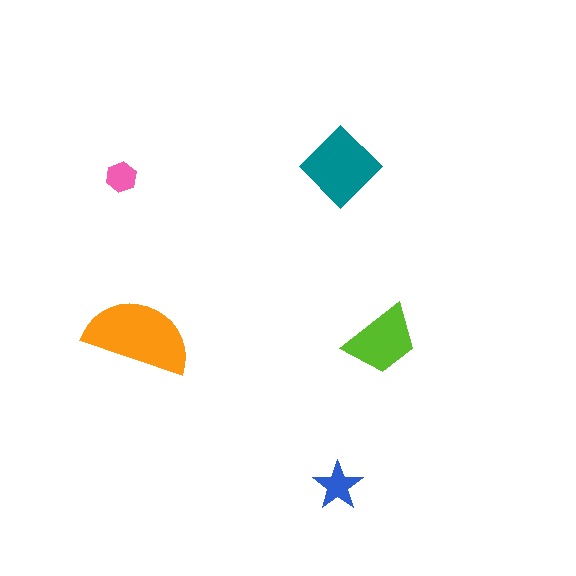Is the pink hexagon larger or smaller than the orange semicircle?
Smaller.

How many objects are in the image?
There are 5 objects in the image.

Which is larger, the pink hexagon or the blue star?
The blue star.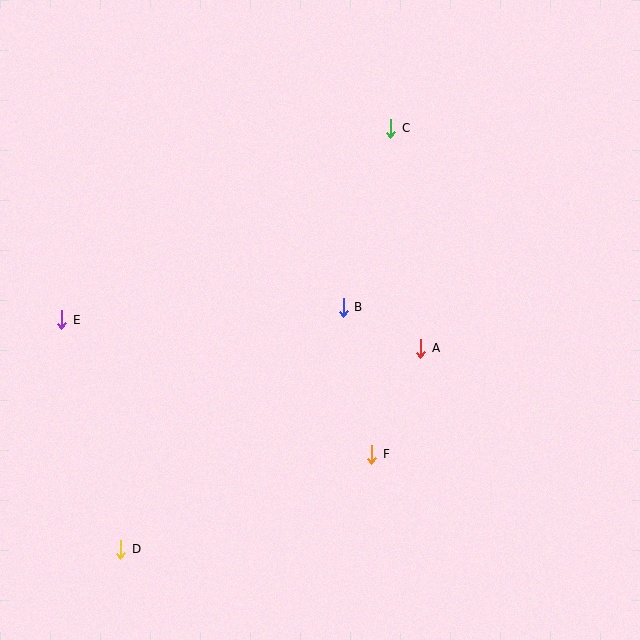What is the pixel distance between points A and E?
The distance between A and E is 360 pixels.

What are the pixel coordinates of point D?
Point D is at (121, 549).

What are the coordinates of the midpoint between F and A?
The midpoint between F and A is at (396, 401).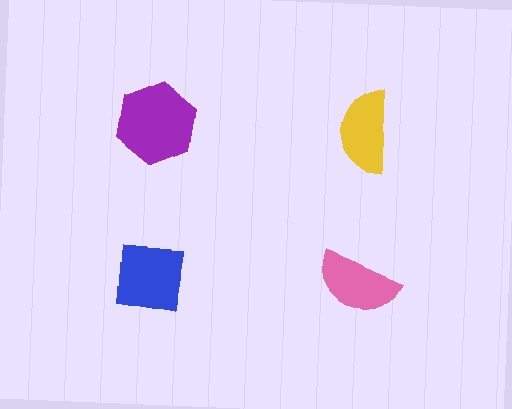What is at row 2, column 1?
A blue square.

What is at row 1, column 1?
A purple hexagon.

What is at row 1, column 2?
A yellow semicircle.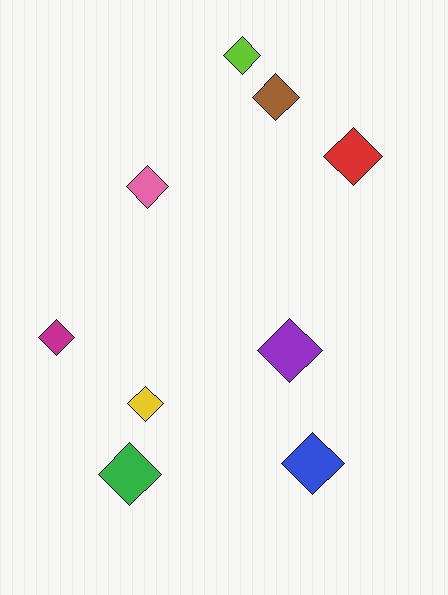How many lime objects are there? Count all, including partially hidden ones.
There is 1 lime object.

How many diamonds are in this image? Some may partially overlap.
There are 9 diamonds.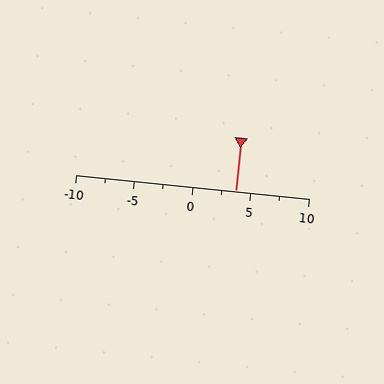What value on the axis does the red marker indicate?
The marker indicates approximately 3.8.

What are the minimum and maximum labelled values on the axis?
The axis runs from -10 to 10.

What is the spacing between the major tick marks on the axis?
The major ticks are spaced 5 apart.